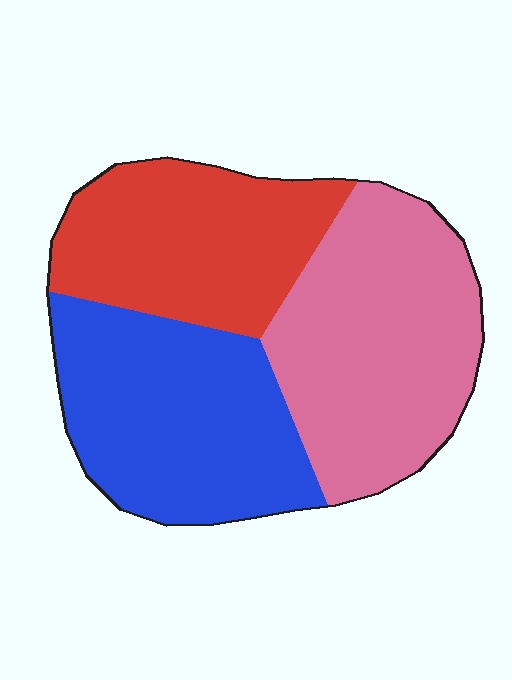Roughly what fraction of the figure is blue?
Blue covers 34% of the figure.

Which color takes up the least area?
Red, at roughly 30%.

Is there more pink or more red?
Pink.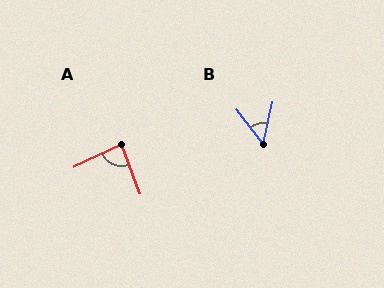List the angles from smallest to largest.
B (50°), A (84°).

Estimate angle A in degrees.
Approximately 84 degrees.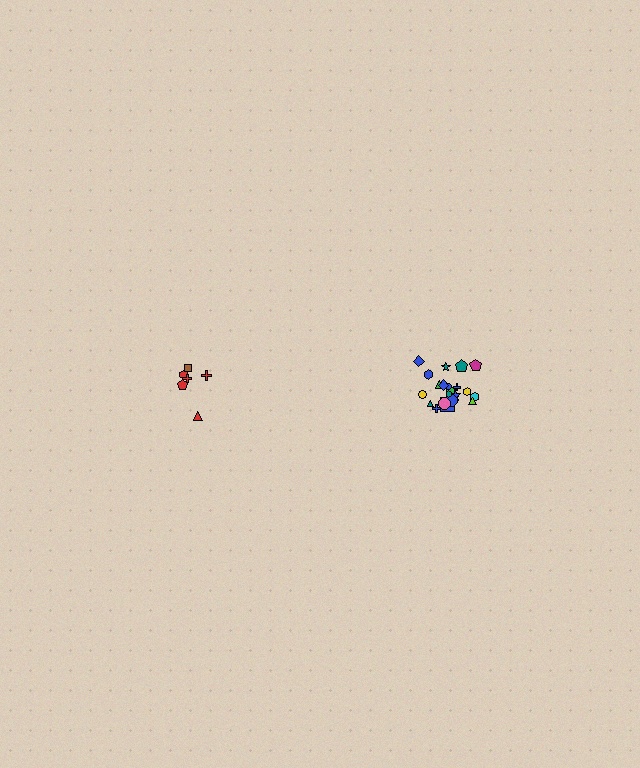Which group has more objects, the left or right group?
The right group.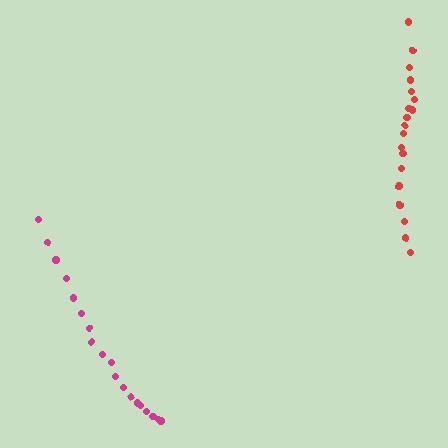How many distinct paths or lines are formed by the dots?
There are 2 distinct paths.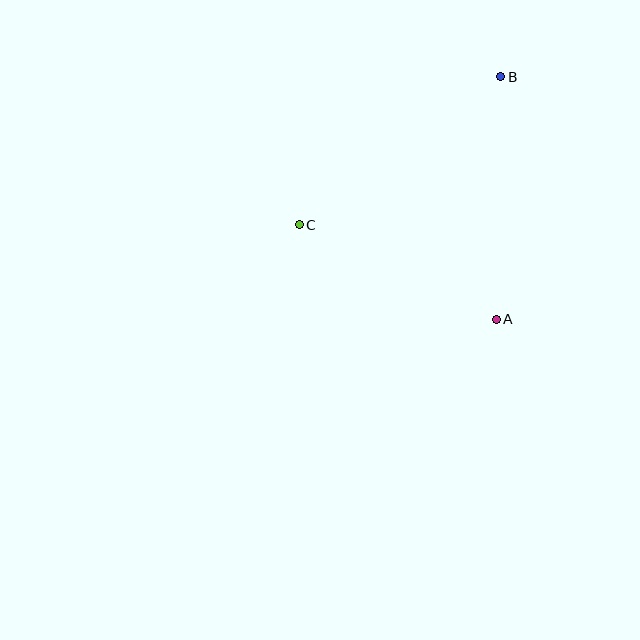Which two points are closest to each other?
Points A and C are closest to each other.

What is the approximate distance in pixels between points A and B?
The distance between A and B is approximately 243 pixels.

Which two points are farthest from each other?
Points B and C are farthest from each other.